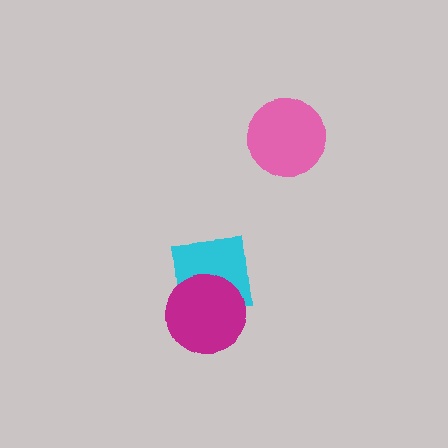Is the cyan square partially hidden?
Yes, it is partially covered by another shape.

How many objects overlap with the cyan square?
1 object overlaps with the cyan square.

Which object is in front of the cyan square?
The magenta circle is in front of the cyan square.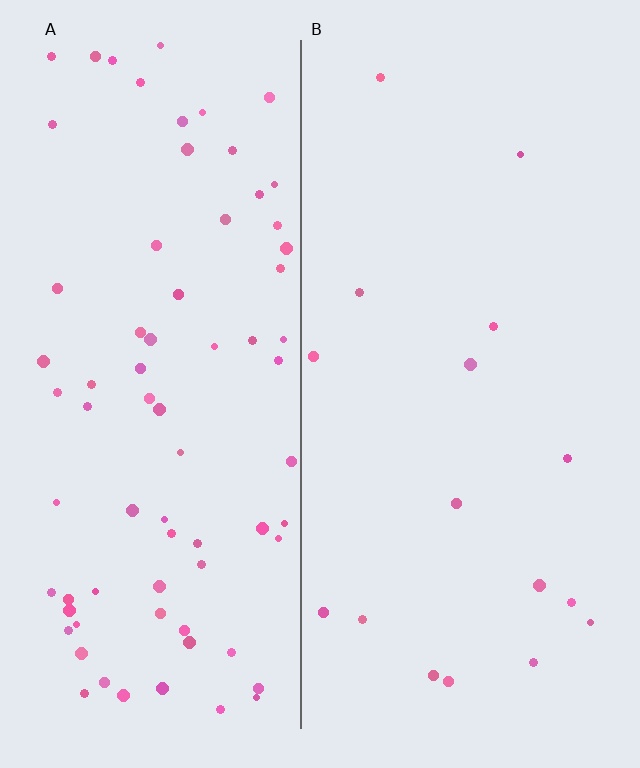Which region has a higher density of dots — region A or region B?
A (the left).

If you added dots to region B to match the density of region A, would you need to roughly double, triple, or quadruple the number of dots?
Approximately quadruple.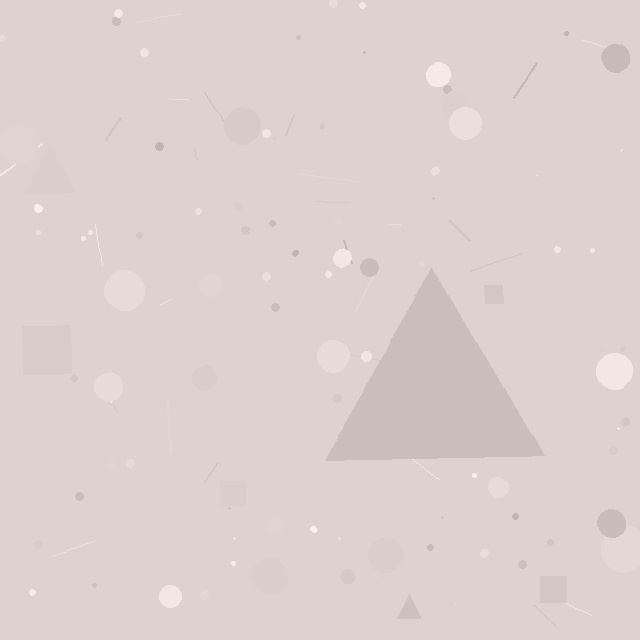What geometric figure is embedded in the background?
A triangle is embedded in the background.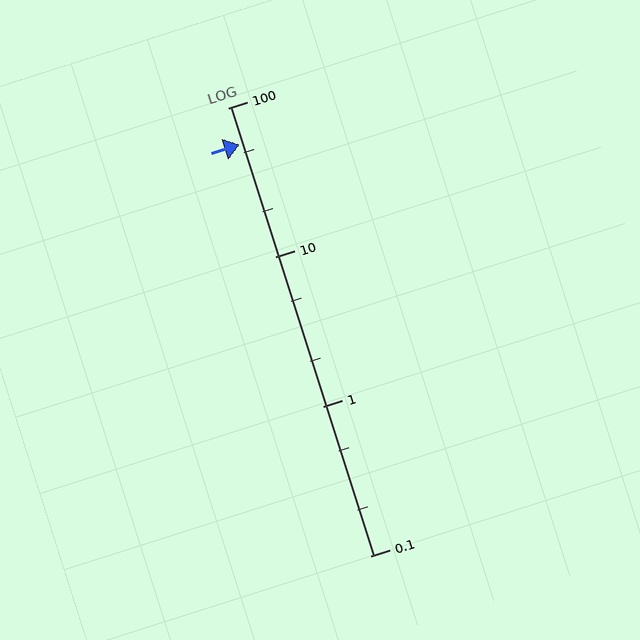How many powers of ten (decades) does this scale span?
The scale spans 3 decades, from 0.1 to 100.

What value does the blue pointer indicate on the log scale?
The pointer indicates approximately 57.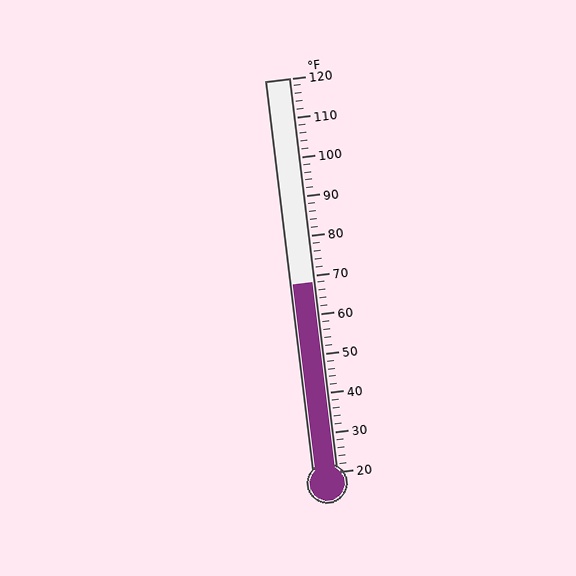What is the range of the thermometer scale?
The thermometer scale ranges from 20°F to 120°F.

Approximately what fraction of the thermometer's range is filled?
The thermometer is filled to approximately 50% of its range.